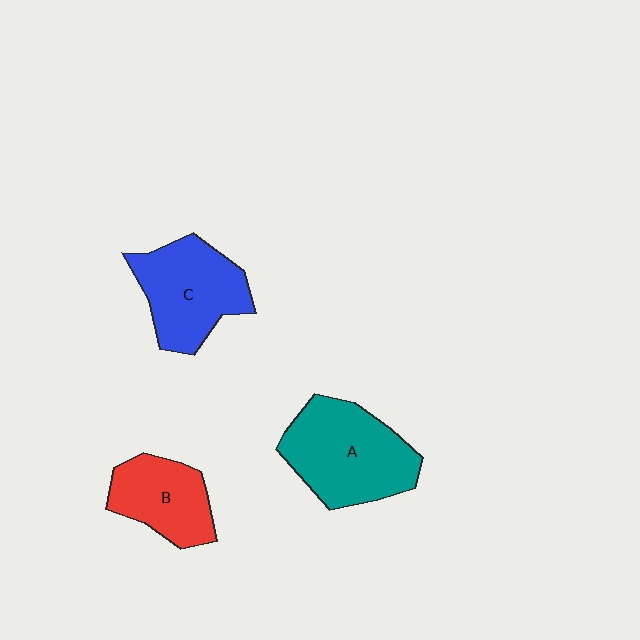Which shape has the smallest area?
Shape B (red).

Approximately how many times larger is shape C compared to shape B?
Approximately 1.3 times.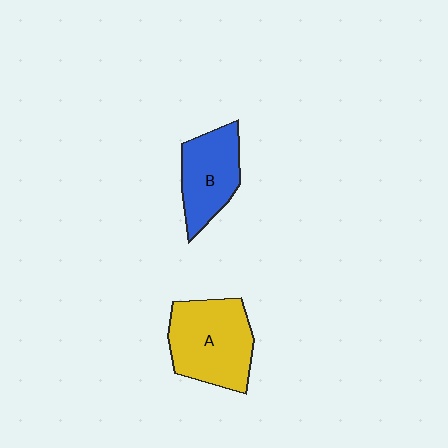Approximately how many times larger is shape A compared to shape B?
Approximately 1.3 times.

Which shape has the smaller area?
Shape B (blue).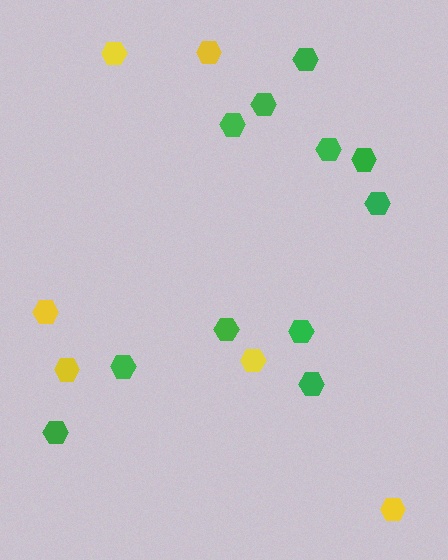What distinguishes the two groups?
There are 2 groups: one group of green hexagons (11) and one group of yellow hexagons (6).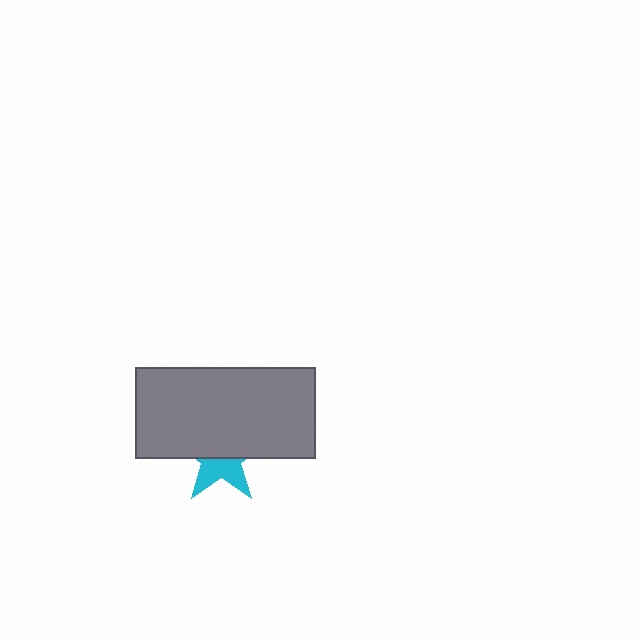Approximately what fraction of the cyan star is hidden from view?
Roughly 57% of the cyan star is hidden behind the gray rectangle.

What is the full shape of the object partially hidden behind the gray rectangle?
The partially hidden object is a cyan star.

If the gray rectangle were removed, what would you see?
You would see the complete cyan star.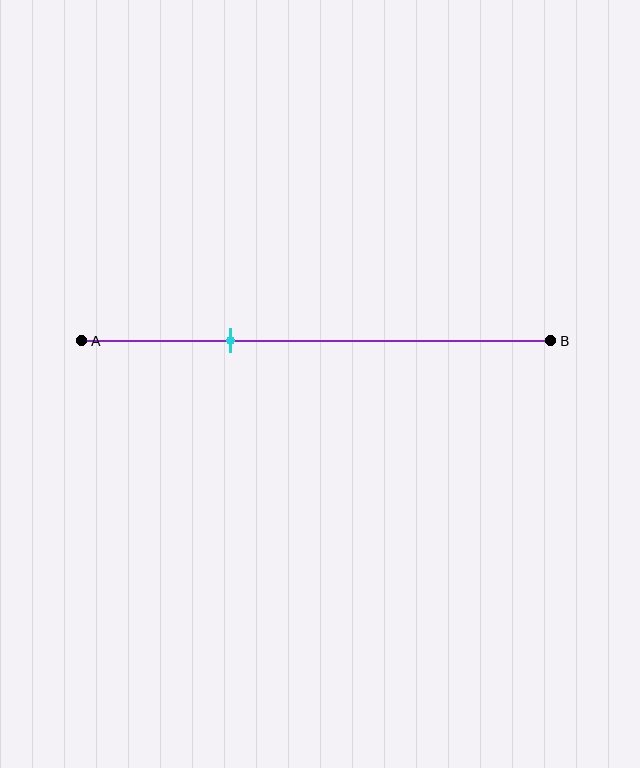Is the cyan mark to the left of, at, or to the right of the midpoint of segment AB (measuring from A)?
The cyan mark is to the left of the midpoint of segment AB.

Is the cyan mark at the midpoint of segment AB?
No, the mark is at about 30% from A, not at the 50% midpoint.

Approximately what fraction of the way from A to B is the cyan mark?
The cyan mark is approximately 30% of the way from A to B.